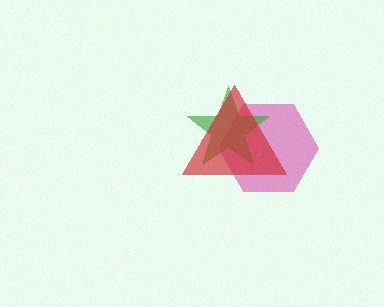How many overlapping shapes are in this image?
There are 3 overlapping shapes in the image.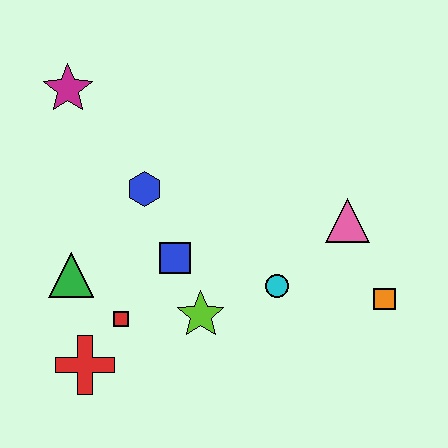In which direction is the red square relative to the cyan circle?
The red square is to the left of the cyan circle.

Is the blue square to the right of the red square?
Yes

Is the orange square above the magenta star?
No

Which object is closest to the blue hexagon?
The blue square is closest to the blue hexagon.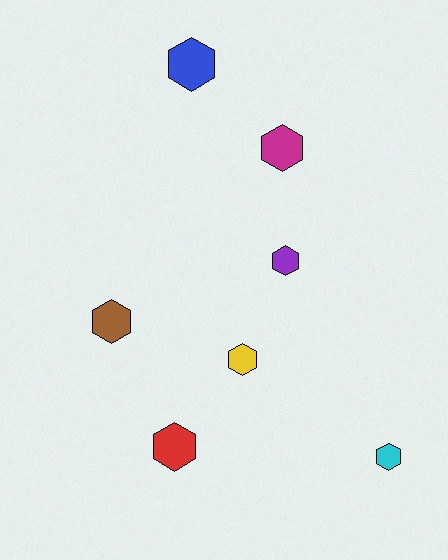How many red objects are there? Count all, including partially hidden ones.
There is 1 red object.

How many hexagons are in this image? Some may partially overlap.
There are 7 hexagons.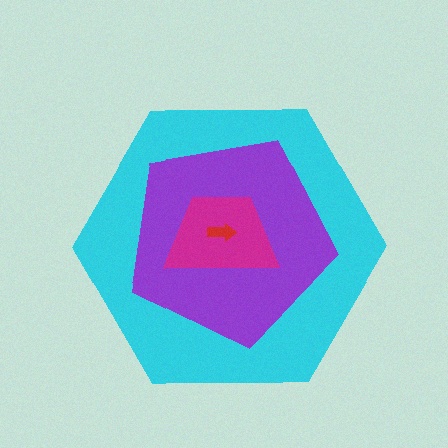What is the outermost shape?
The cyan hexagon.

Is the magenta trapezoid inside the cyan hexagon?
Yes.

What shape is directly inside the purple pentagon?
The magenta trapezoid.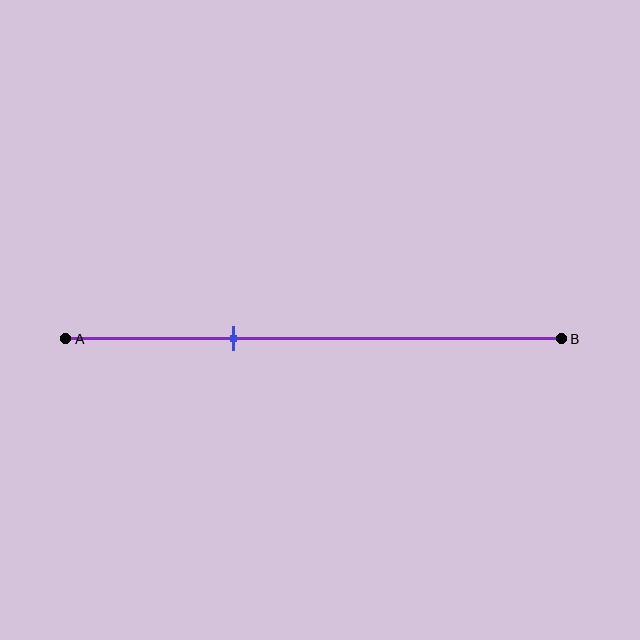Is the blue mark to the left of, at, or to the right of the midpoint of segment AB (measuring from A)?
The blue mark is to the left of the midpoint of segment AB.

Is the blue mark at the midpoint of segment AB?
No, the mark is at about 35% from A, not at the 50% midpoint.